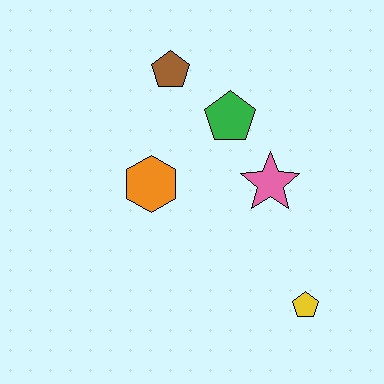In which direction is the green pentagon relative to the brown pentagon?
The green pentagon is to the right of the brown pentagon.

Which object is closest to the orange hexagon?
The green pentagon is closest to the orange hexagon.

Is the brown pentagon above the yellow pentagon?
Yes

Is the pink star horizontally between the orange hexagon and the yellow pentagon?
Yes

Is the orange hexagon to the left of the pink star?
Yes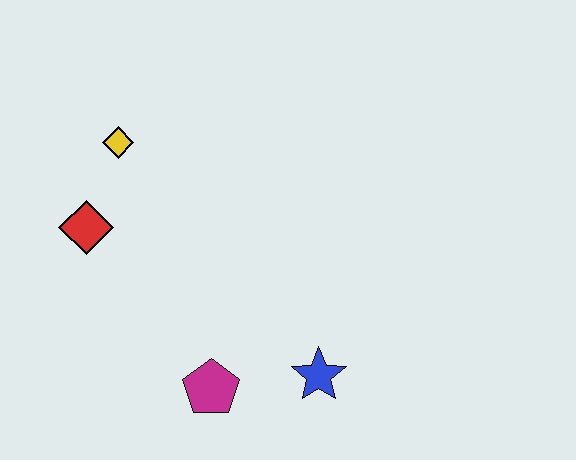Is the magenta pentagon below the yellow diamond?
Yes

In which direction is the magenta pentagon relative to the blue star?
The magenta pentagon is to the left of the blue star.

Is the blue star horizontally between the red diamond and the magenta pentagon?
No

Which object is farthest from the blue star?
The yellow diamond is farthest from the blue star.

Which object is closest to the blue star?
The magenta pentagon is closest to the blue star.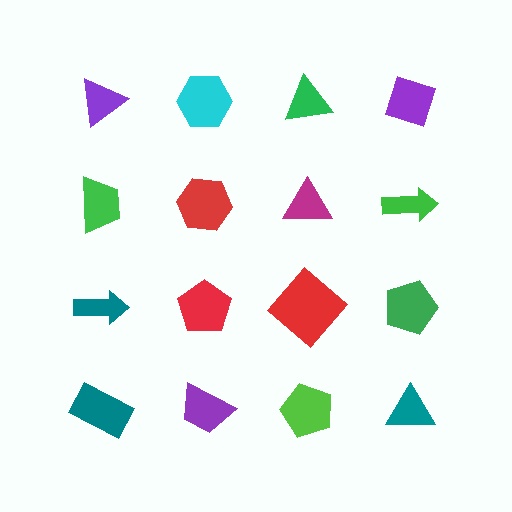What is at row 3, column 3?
A red diamond.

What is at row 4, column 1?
A teal rectangle.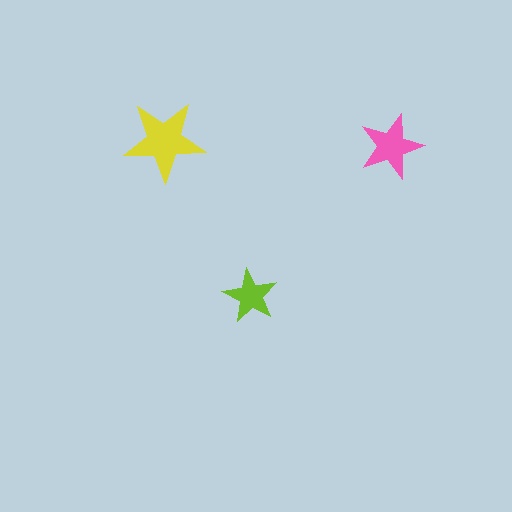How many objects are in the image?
There are 3 objects in the image.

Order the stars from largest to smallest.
the yellow one, the pink one, the lime one.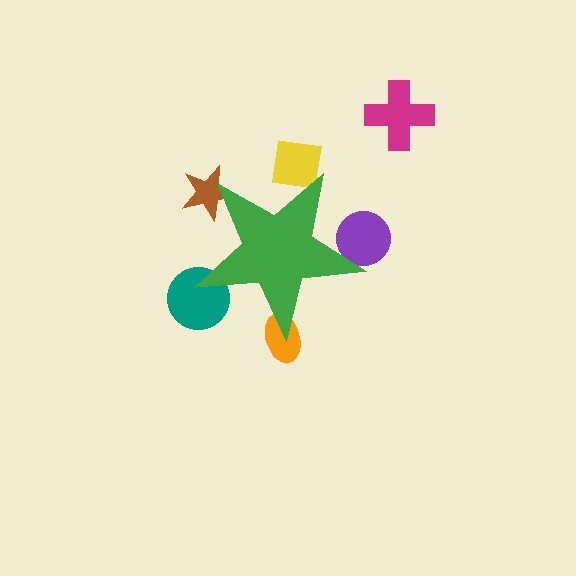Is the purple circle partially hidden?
Yes, the purple circle is partially hidden behind the green star.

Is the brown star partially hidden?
Yes, the brown star is partially hidden behind the green star.